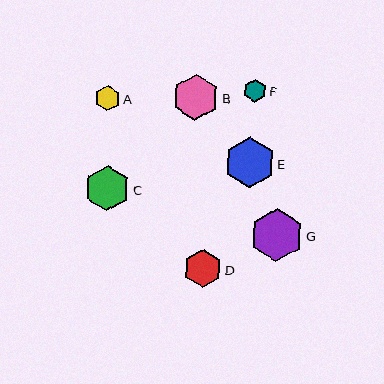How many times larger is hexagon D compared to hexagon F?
Hexagon D is approximately 1.7 times the size of hexagon F.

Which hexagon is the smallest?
Hexagon F is the smallest with a size of approximately 23 pixels.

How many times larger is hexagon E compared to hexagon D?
Hexagon E is approximately 1.3 times the size of hexagon D.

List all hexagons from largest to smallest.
From largest to smallest: G, E, B, C, D, A, F.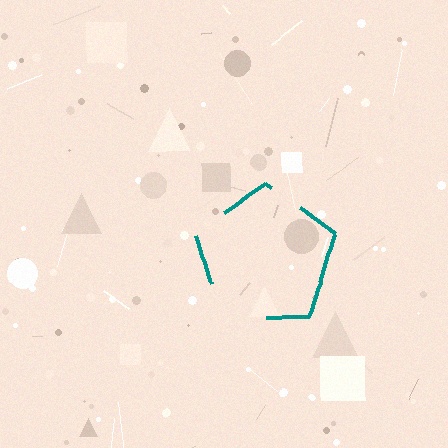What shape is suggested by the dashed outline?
The dashed outline suggests a pentagon.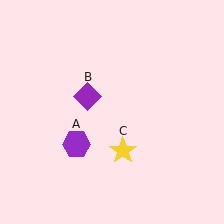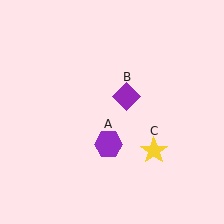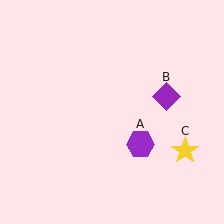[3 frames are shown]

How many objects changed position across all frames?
3 objects changed position: purple hexagon (object A), purple diamond (object B), yellow star (object C).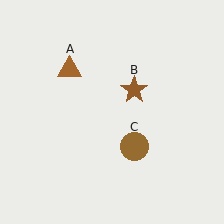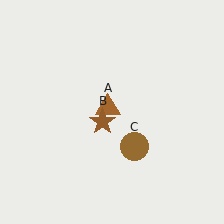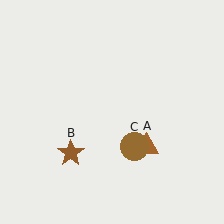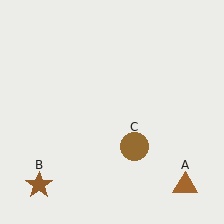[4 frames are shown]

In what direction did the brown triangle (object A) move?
The brown triangle (object A) moved down and to the right.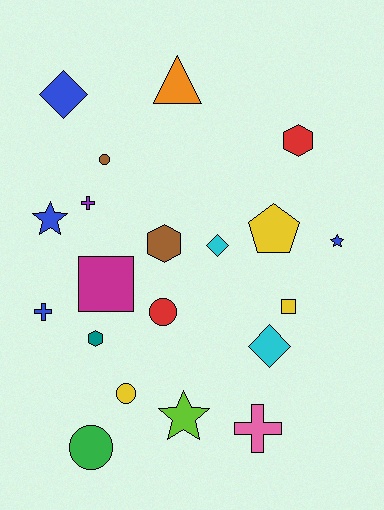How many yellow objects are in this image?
There are 3 yellow objects.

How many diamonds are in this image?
There are 3 diamonds.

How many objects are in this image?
There are 20 objects.